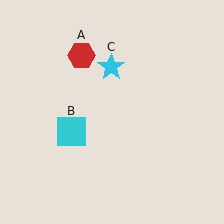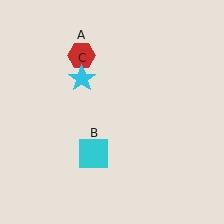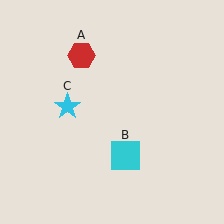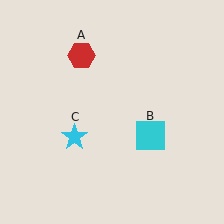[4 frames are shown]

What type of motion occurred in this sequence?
The cyan square (object B), cyan star (object C) rotated counterclockwise around the center of the scene.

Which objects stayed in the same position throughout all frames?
Red hexagon (object A) remained stationary.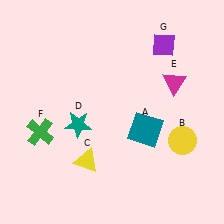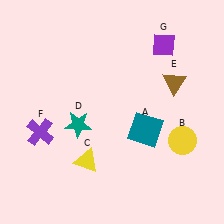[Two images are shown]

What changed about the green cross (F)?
In Image 1, F is green. In Image 2, it changed to purple.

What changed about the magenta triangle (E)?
In Image 1, E is magenta. In Image 2, it changed to brown.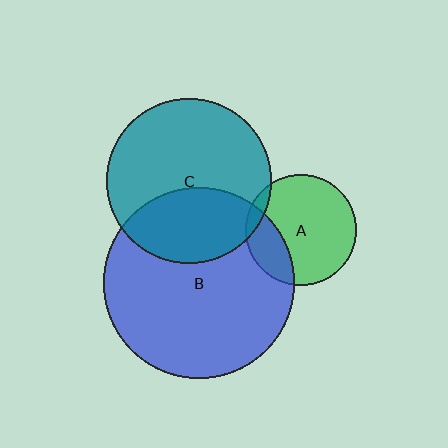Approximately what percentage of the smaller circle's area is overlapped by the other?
Approximately 25%.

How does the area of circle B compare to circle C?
Approximately 1.3 times.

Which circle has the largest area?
Circle B (blue).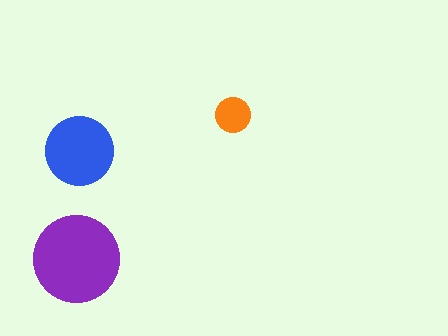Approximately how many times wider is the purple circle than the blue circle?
About 1.5 times wider.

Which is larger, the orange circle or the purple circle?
The purple one.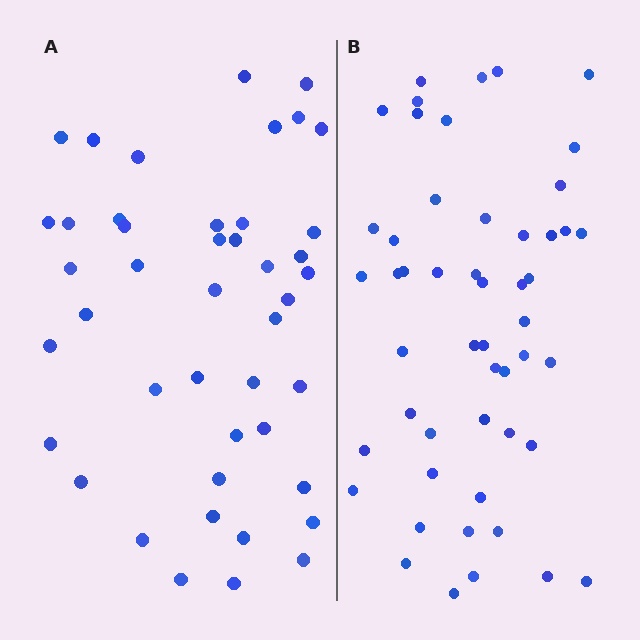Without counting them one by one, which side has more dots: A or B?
Region B (the right region) has more dots.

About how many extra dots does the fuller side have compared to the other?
Region B has roughly 8 or so more dots than region A.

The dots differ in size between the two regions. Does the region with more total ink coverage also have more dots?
No. Region A has more total ink coverage because its dots are larger, but region B actually contains more individual dots. Total area can be misleading — the number of items is what matters here.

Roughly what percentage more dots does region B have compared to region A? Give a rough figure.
About 15% more.